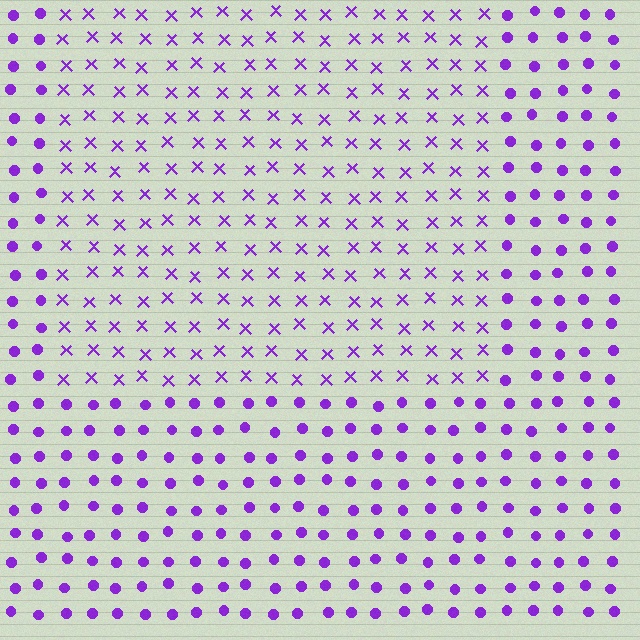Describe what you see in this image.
The image is filled with small purple elements arranged in a uniform grid. A rectangle-shaped region contains X marks, while the surrounding area contains circles. The boundary is defined purely by the change in element shape.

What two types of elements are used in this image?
The image uses X marks inside the rectangle region and circles outside it.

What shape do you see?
I see a rectangle.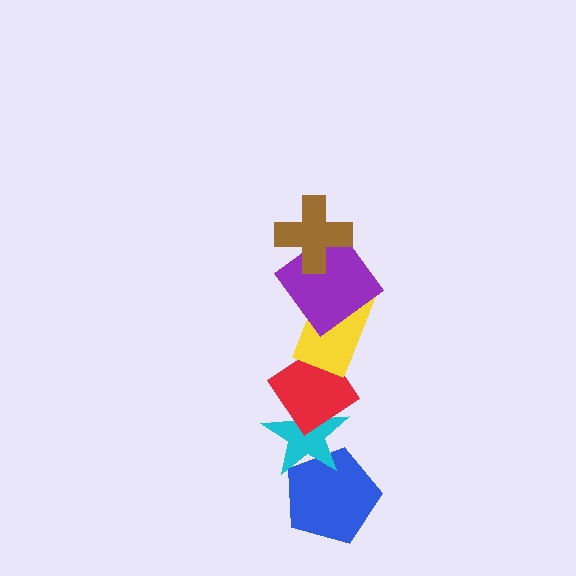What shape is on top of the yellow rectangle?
The purple diamond is on top of the yellow rectangle.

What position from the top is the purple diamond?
The purple diamond is 2nd from the top.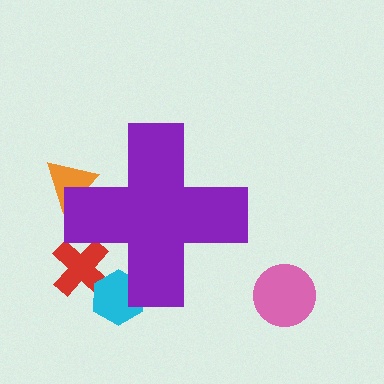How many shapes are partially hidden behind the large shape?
3 shapes are partially hidden.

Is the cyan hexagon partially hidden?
Yes, the cyan hexagon is partially hidden behind the purple cross.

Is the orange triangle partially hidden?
Yes, the orange triangle is partially hidden behind the purple cross.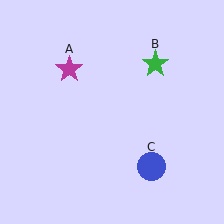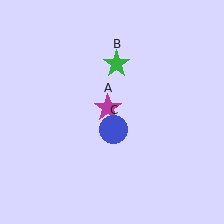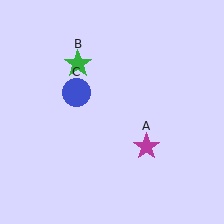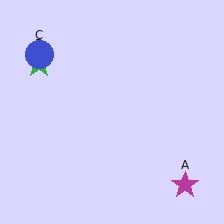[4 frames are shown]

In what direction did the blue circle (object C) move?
The blue circle (object C) moved up and to the left.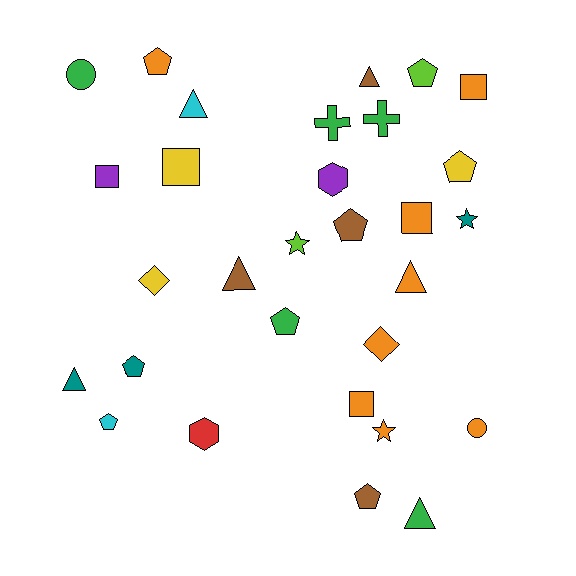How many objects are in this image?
There are 30 objects.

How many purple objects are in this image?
There are 2 purple objects.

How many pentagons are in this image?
There are 8 pentagons.